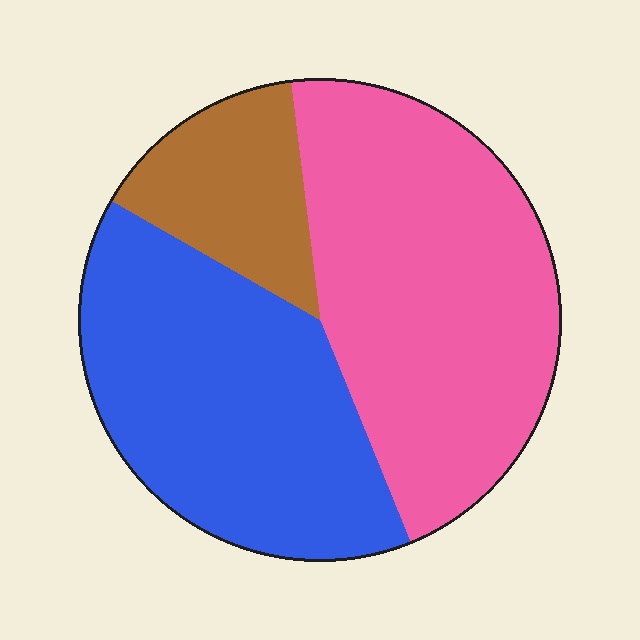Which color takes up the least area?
Brown, at roughly 15%.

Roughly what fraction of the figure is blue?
Blue covers 39% of the figure.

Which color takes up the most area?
Pink, at roughly 45%.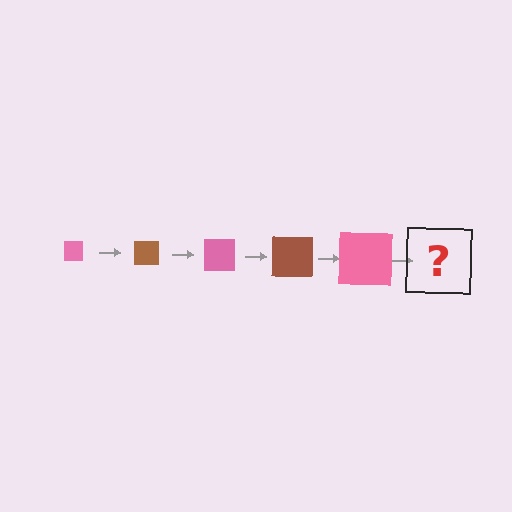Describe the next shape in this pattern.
It should be a brown square, larger than the previous one.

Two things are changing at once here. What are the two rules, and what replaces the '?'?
The two rules are that the square grows larger each step and the color cycles through pink and brown. The '?' should be a brown square, larger than the previous one.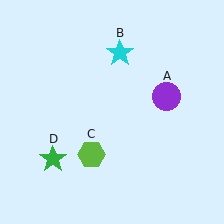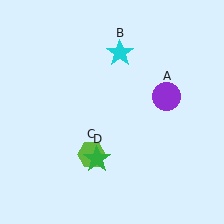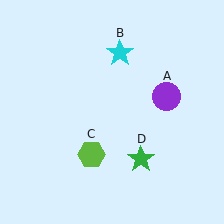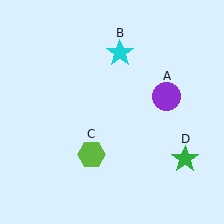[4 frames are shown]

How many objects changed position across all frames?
1 object changed position: green star (object D).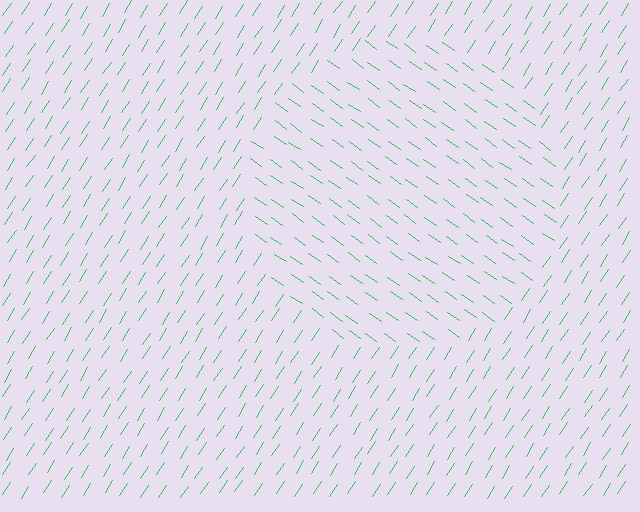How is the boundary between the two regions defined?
The boundary is defined purely by a change in line orientation (approximately 87 degrees difference). All lines are the same color and thickness.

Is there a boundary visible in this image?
Yes, there is a texture boundary formed by a change in line orientation.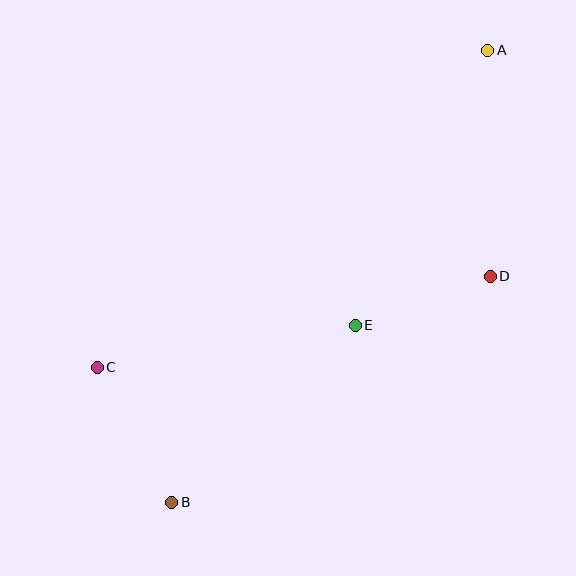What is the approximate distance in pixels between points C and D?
The distance between C and D is approximately 403 pixels.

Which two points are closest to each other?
Points D and E are closest to each other.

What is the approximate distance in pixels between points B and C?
The distance between B and C is approximately 154 pixels.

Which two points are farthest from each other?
Points A and B are farthest from each other.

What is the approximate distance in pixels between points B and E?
The distance between B and E is approximately 255 pixels.